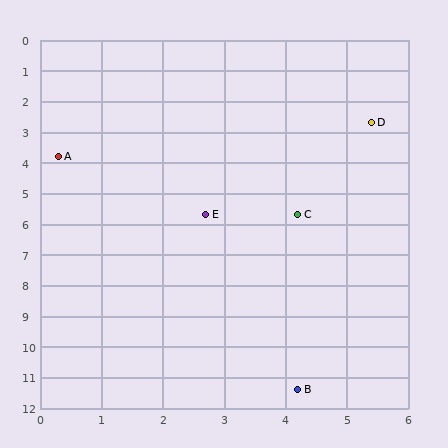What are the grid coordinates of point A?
Point A is at approximately (0.3, 3.8).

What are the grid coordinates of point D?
Point D is at approximately (5.4, 2.7).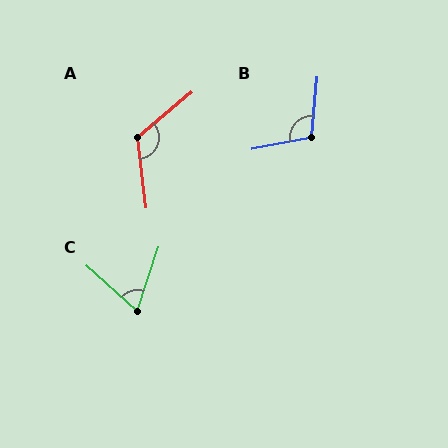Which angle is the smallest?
C, at approximately 66 degrees.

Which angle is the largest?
A, at approximately 123 degrees.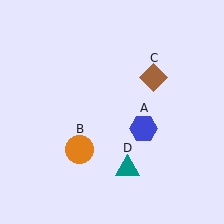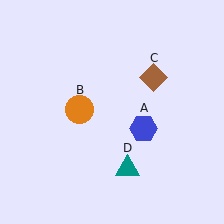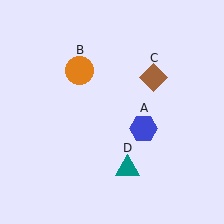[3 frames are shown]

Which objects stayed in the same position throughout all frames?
Blue hexagon (object A) and brown diamond (object C) and teal triangle (object D) remained stationary.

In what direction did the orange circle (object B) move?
The orange circle (object B) moved up.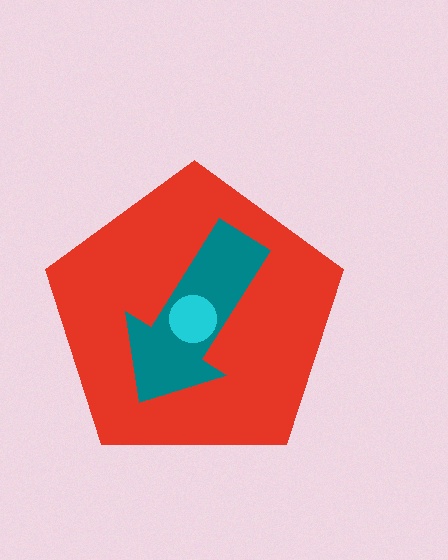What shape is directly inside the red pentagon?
The teal arrow.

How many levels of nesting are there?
3.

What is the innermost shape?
The cyan circle.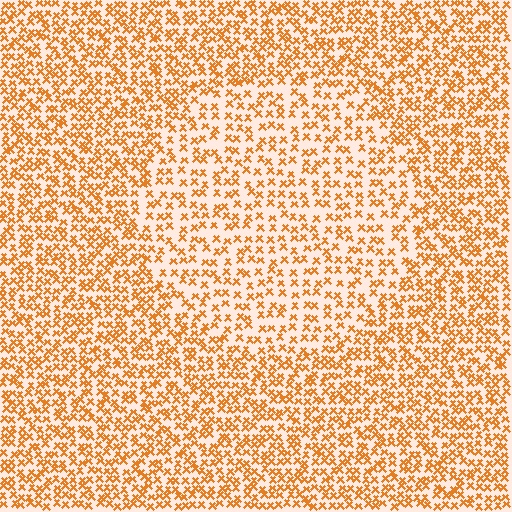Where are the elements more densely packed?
The elements are more densely packed outside the circle boundary.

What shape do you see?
I see a circle.